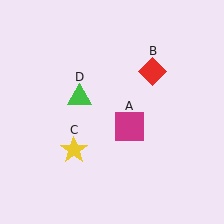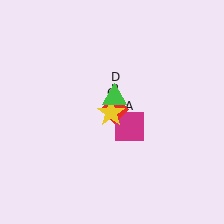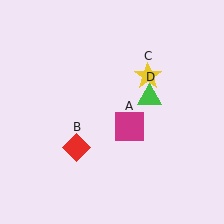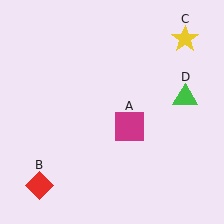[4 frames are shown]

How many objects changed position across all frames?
3 objects changed position: red diamond (object B), yellow star (object C), green triangle (object D).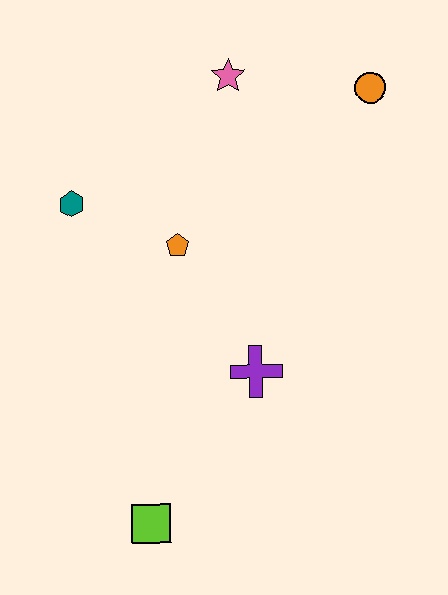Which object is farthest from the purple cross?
The orange circle is farthest from the purple cross.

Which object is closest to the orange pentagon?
The teal hexagon is closest to the orange pentagon.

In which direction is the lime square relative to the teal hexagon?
The lime square is below the teal hexagon.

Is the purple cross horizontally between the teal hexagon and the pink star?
No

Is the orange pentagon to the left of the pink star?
Yes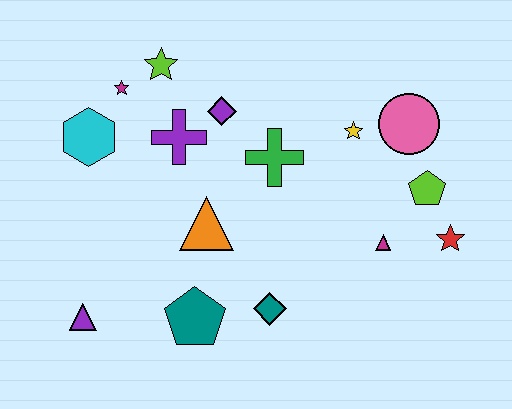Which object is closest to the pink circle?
The yellow star is closest to the pink circle.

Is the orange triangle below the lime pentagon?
Yes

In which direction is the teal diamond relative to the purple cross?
The teal diamond is below the purple cross.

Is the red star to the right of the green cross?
Yes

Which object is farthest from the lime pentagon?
The purple triangle is farthest from the lime pentagon.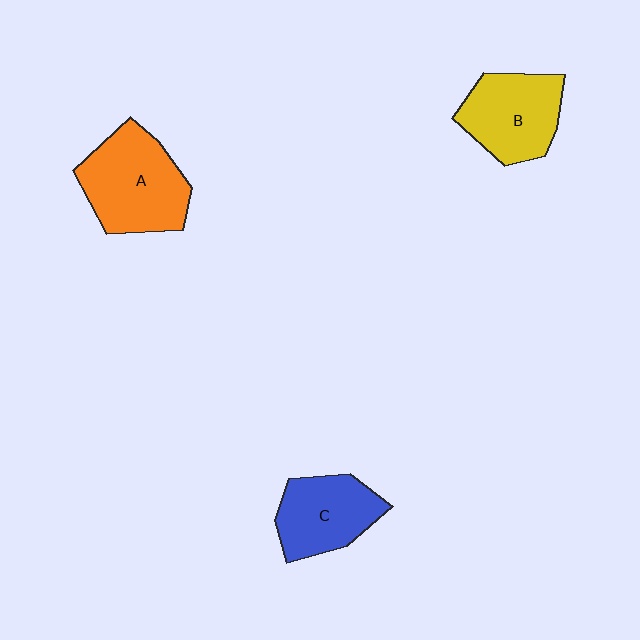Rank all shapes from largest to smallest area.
From largest to smallest: A (orange), B (yellow), C (blue).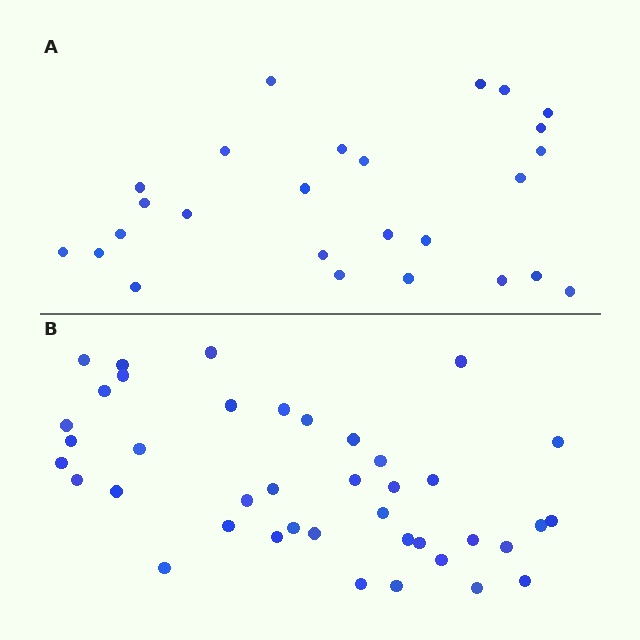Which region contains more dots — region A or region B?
Region B (the bottom region) has more dots.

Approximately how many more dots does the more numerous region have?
Region B has approximately 15 more dots than region A.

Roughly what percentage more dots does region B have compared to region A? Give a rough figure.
About 55% more.